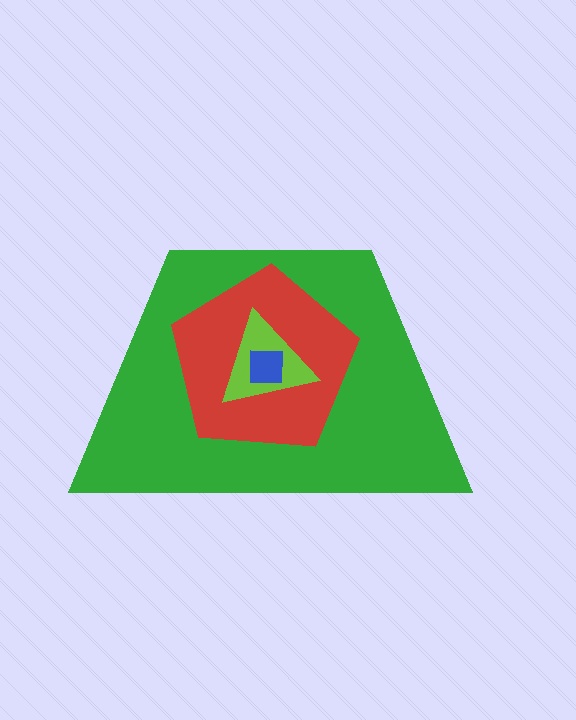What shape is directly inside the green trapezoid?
The red pentagon.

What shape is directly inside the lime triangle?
The blue square.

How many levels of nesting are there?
4.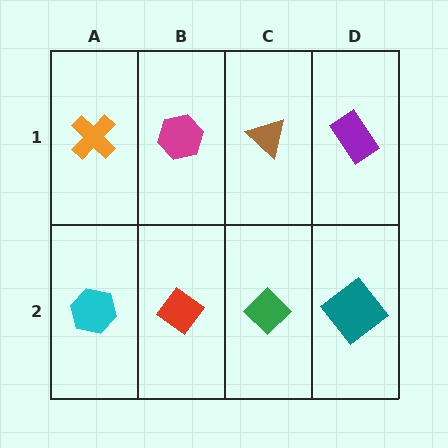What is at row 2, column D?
A teal diamond.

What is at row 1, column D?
A purple rectangle.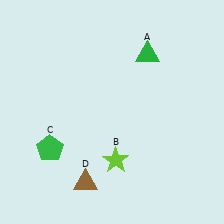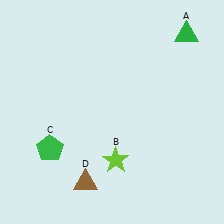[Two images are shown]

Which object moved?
The green triangle (A) moved right.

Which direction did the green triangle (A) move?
The green triangle (A) moved right.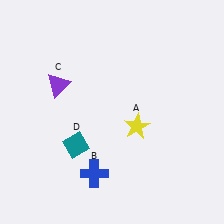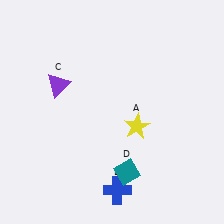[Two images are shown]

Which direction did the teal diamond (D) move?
The teal diamond (D) moved right.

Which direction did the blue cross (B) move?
The blue cross (B) moved right.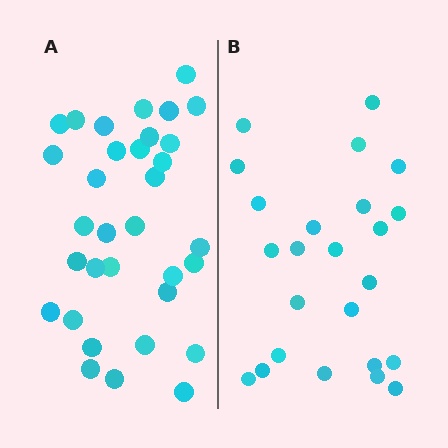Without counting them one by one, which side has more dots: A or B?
Region A (the left region) has more dots.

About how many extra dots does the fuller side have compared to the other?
Region A has roughly 8 or so more dots than region B.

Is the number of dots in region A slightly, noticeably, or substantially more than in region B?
Region A has noticeably more, but not dramatically so. The ratio is roughly 1.4 to 1.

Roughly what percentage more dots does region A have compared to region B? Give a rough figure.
About 40% more.